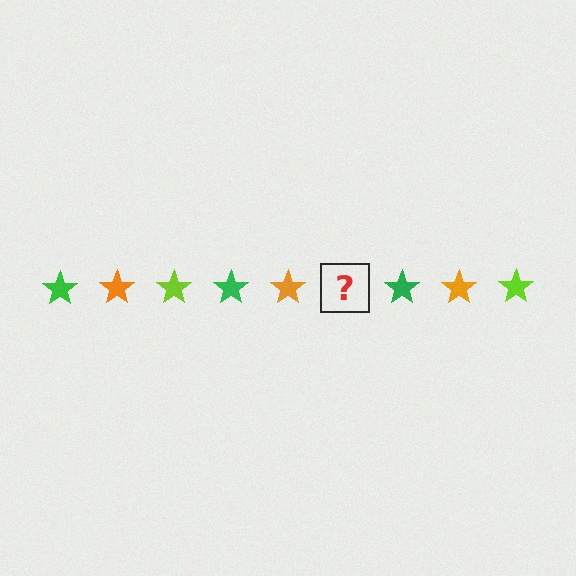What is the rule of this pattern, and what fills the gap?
The rule is that the pattern cycles through green, orange, lime stars. The gap should be filled with a lime star.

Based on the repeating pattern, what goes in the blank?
The blank should be a lime star.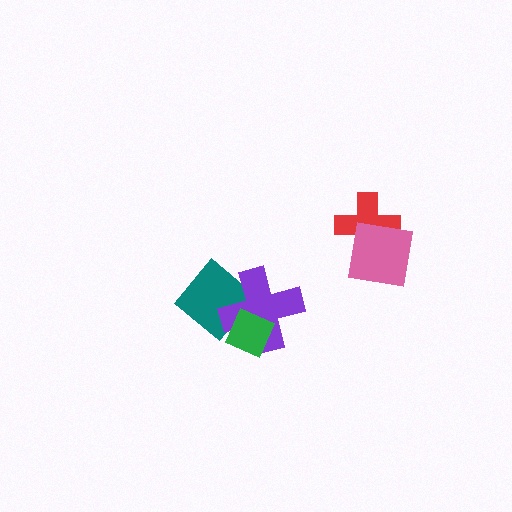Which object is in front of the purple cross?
The green diamond is in front of the purple cross.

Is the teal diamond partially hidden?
Yes, it is partially covered by another shape.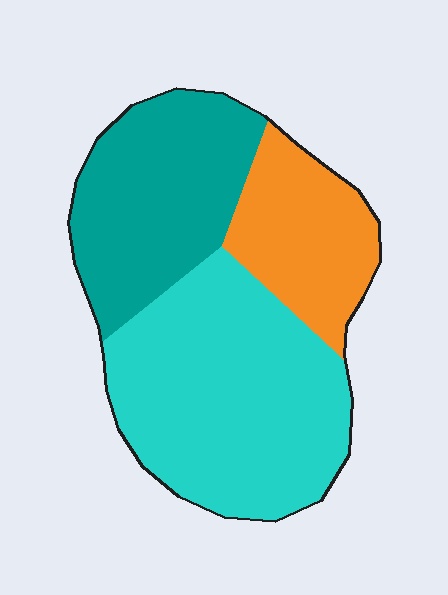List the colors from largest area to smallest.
From largest to smallest: cyan, teal, orange.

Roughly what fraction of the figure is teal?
Teal takes up about one third (1/3) of the figure.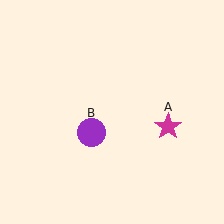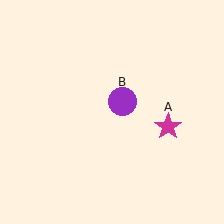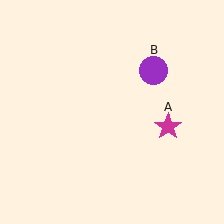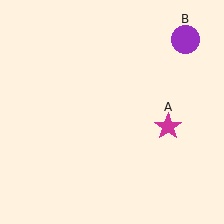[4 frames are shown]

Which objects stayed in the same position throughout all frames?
Magenta star (object A) remained stationary.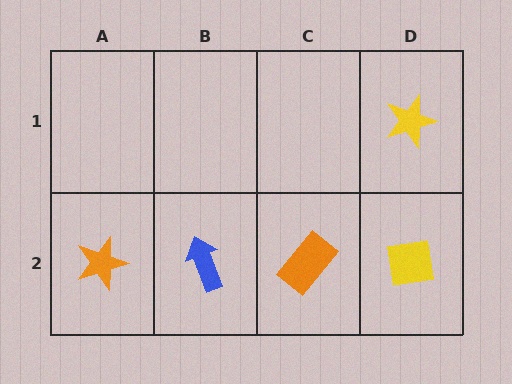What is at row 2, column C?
An orange rectangle.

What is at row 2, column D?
A yellow square.